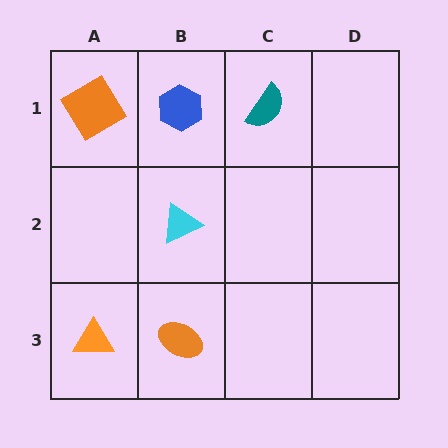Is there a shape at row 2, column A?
No, that cell is empty.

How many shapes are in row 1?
3 shapes.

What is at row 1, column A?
An orange diamond.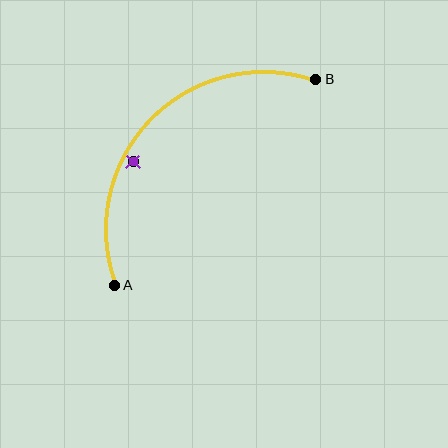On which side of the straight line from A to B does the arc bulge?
The arc bulges above and to the left of the straight line connecting A and B.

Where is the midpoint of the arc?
The arc midpoint is the point on the curve farthest from the straight line joining A and B. It sits above and to the left of that line.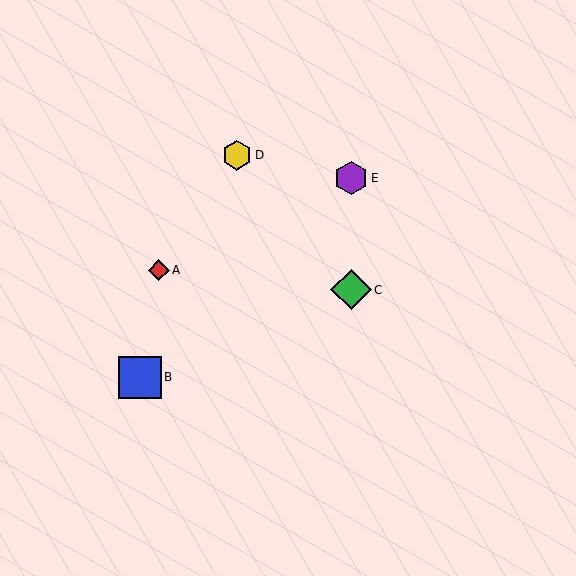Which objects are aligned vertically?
Objects C, E are aligned vertically.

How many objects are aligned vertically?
2 objects (C, E) are aligned vertically.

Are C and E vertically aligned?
Yes, both are at x≈351.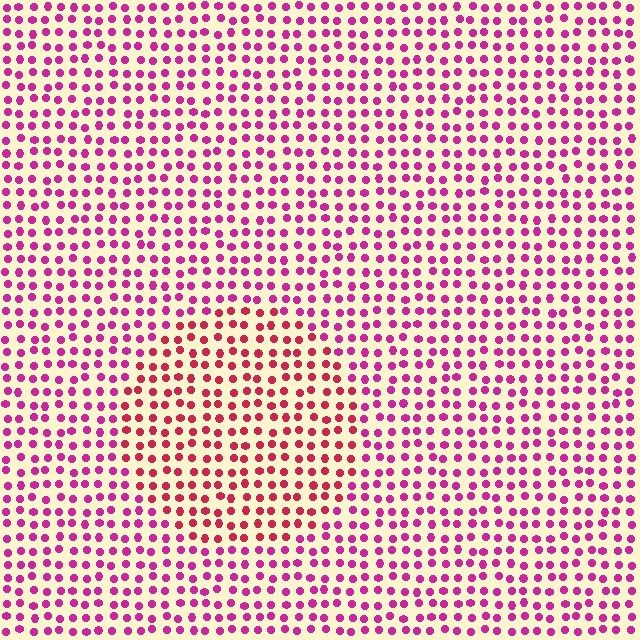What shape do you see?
I see a circle.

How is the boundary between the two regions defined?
The boundary is defined purely by a slight shift in hue (about 29 degrees). Spacing, size, and orientation are identical on both sides.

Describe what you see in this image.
The image is filled with small magenta elements in a uniform arrangement. A circle-shaped region is visible where the elements are tinted to a slightly different hue, forming a subtle color boundary.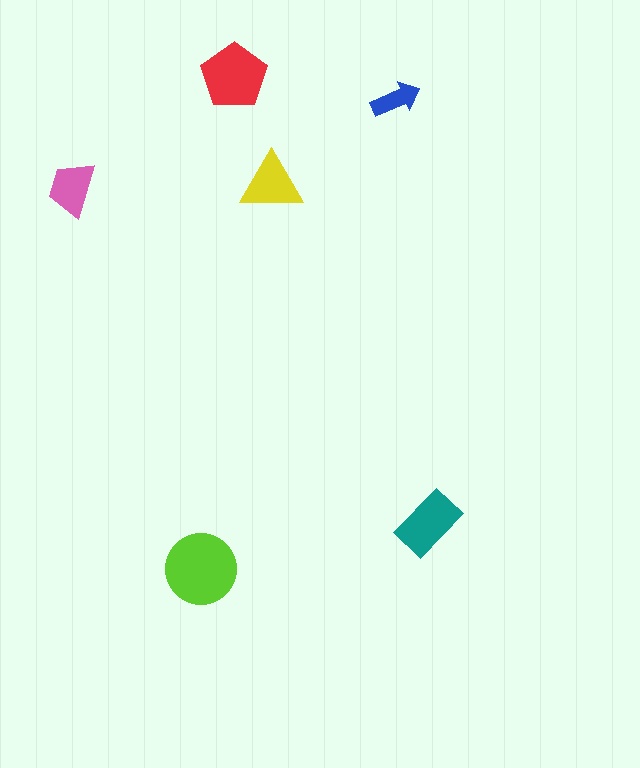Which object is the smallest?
The blue arrow.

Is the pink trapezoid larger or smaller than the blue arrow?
Larger.